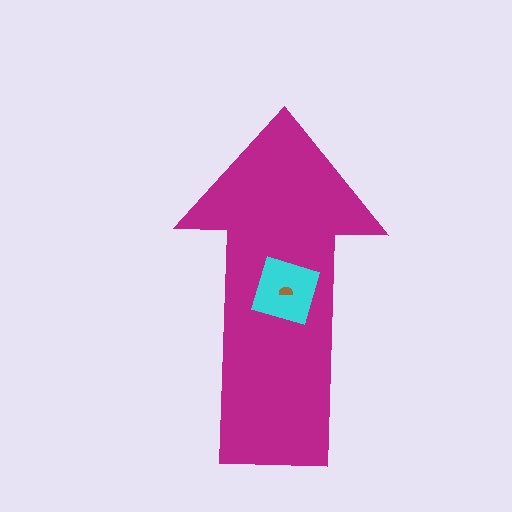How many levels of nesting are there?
3.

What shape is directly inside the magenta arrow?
The cyan square.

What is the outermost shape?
The magenta arrow.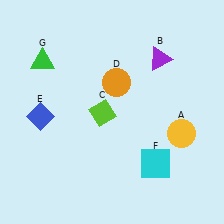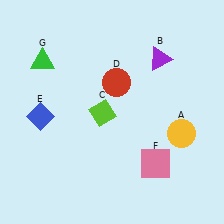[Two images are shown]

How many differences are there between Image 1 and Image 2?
There are 2 differences between the two images.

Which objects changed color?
D changed from orange to red. F changed from cyan to pink.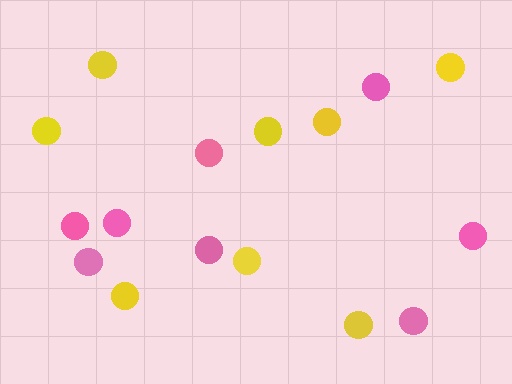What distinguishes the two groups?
There are 2 groups: one group of yellow circles (8) and one group of pink circles (8).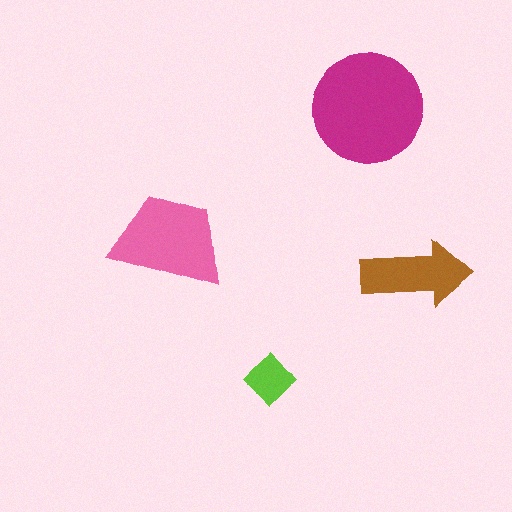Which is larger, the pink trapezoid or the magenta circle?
The magenta circle.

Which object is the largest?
The magenta circle.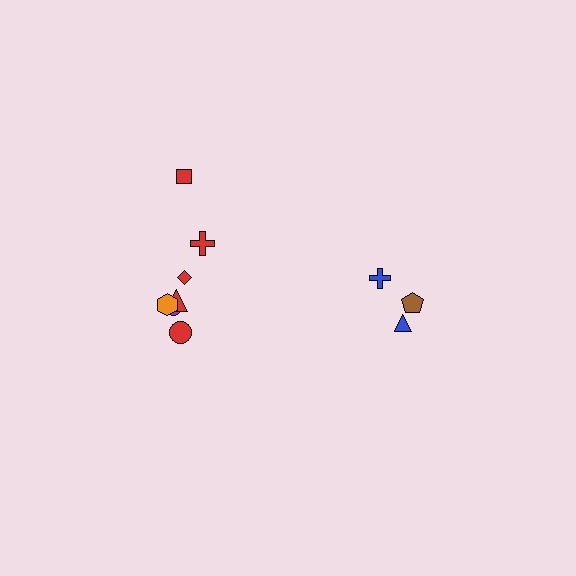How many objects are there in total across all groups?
There are 10 objects.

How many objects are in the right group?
There are 3 objects.